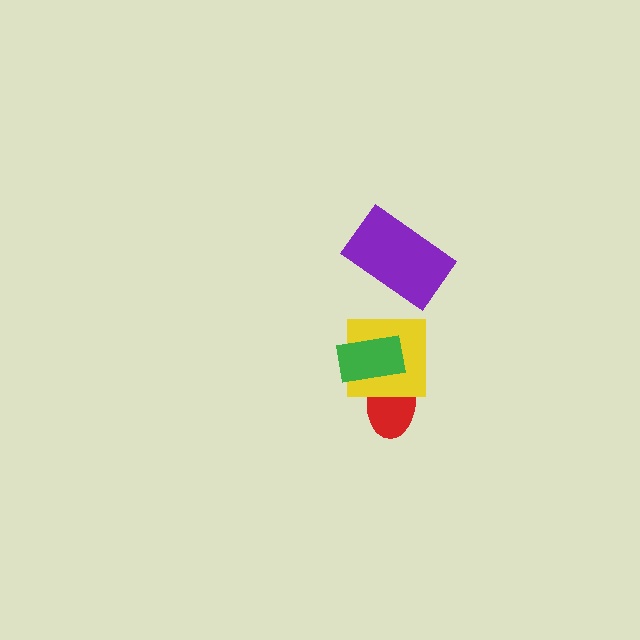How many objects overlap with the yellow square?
2 objects overlap with the yellow square.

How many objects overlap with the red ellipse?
2 objects overlap with the red ellipse.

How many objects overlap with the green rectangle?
2 objects overlap with the green rectangle.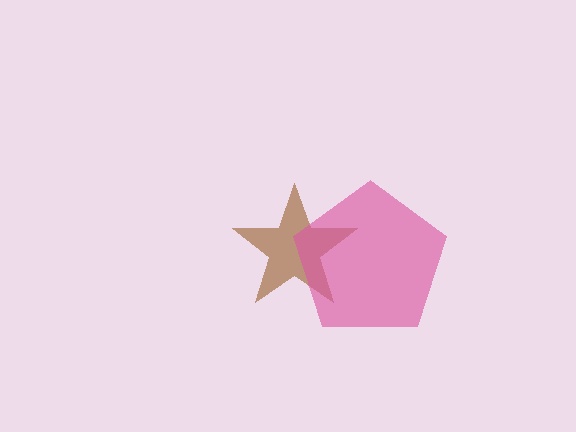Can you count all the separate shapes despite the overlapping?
Yes, there are 2 separate shapes.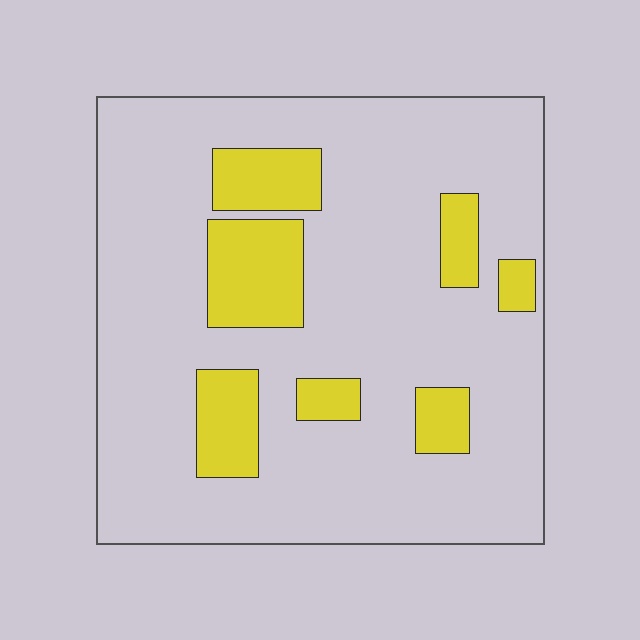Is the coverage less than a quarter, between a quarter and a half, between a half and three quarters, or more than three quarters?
Less than a quarter.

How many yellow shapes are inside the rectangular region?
7.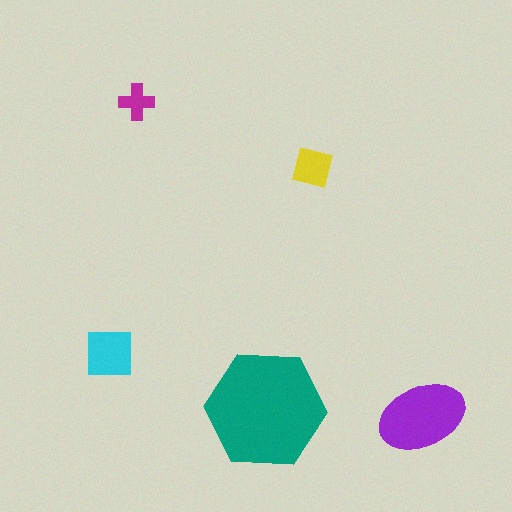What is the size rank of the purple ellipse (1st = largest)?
2nd.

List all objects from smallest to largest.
The magenta cross, the yellow square, the cyan square, the purple ellipse, the teal hexagon.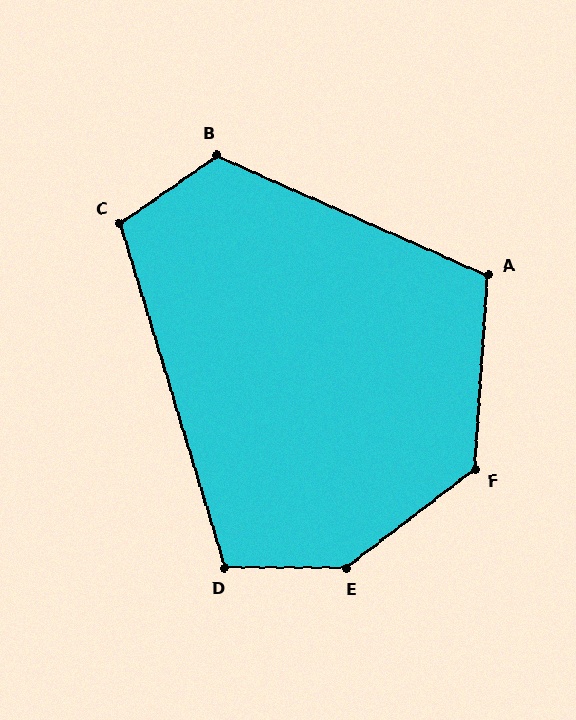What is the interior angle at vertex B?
Approximately 121 degrees (obtuse).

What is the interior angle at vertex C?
Approximately 108 degrees (obtuse).